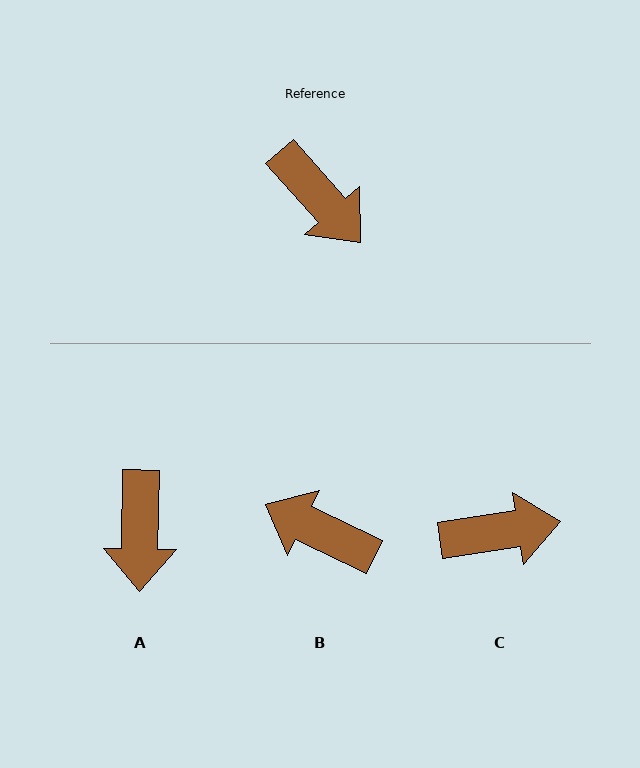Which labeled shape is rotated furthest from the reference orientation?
B, about 157 degrees away.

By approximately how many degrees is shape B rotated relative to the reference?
Approximately 157 degrees clockwise.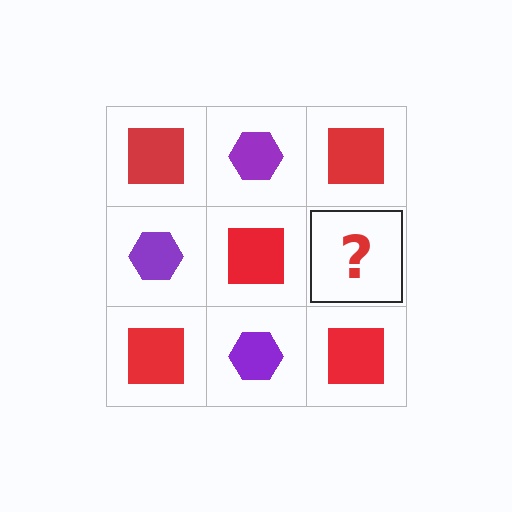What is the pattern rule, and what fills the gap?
The rule is that it alternates red square and purple hexagon in a checkerboard pattern. The gap should be filled with a purple hexagon.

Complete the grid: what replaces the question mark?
The question mark should be replaced with a purple hexagon.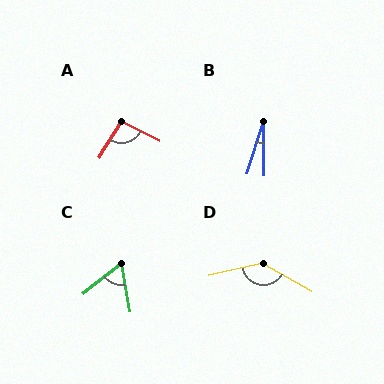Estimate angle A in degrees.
Approximately 95 degrees.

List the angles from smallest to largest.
B (18°), C (62°), A (95°), D (137°).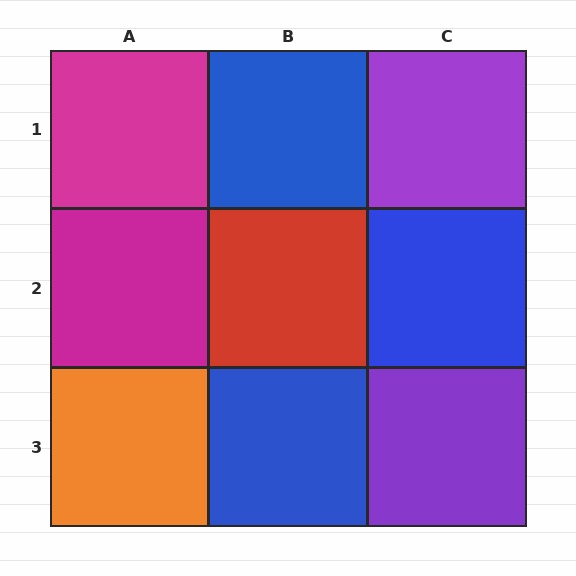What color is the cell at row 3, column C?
Purple.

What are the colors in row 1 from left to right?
Magenta, blue, purple.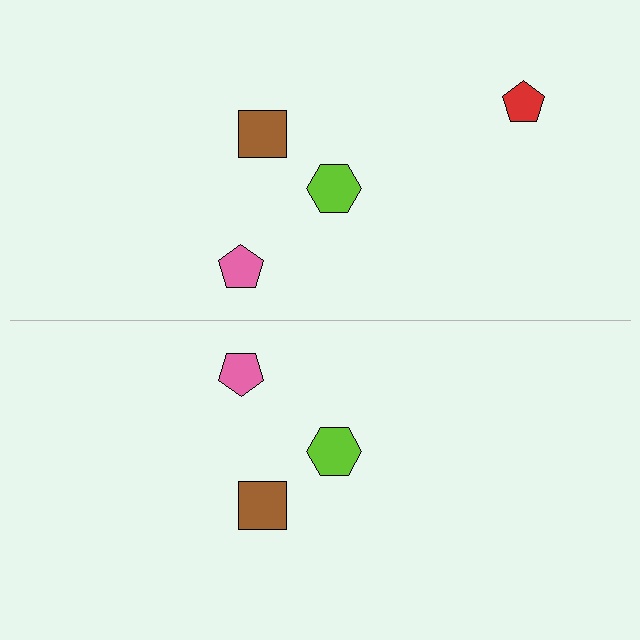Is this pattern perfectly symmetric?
No, the pattern is not perfectly symmetric. A red pentagon is missing from the bottom side.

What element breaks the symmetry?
A red pentagon is missing from the bottom side.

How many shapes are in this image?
There are 7 shapes in this image.